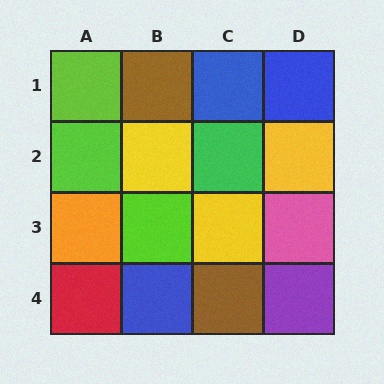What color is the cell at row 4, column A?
Red.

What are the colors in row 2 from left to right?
Lime, yellow, green, yellow.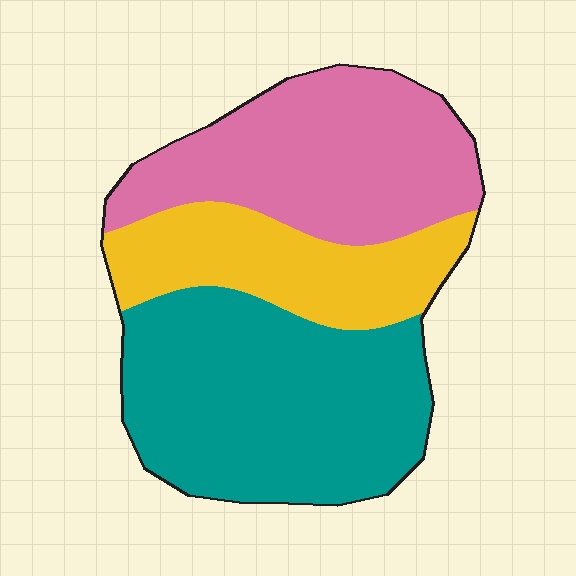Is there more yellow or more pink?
Pink.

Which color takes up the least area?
Yellow, at roughly 25%.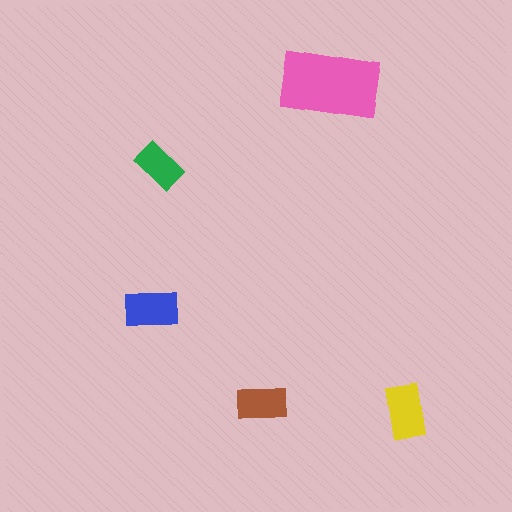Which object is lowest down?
The yellow rectangle is bottommost.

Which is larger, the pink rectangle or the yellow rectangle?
The pink one.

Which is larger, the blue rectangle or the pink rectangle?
The pink one.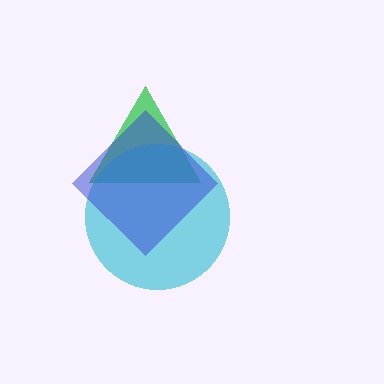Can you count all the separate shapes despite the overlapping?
Yes, there are 3 separate shapes.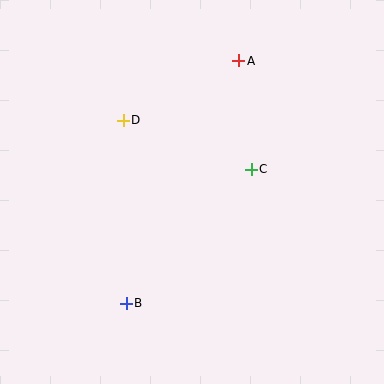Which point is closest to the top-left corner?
Point D is closest to the top-left corner.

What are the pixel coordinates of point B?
Point B is at (126, 303).